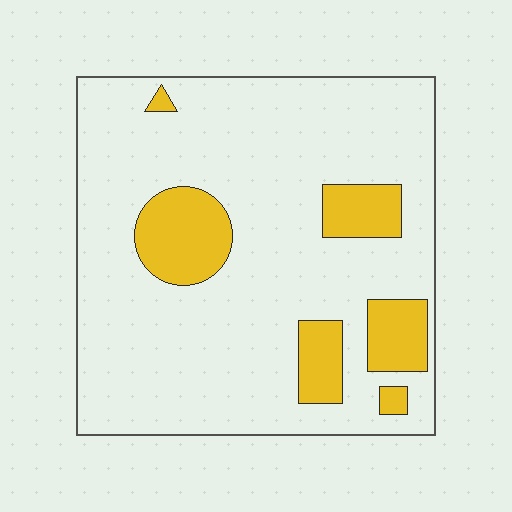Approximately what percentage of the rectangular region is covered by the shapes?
Approximately 15%.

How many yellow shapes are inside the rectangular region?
6.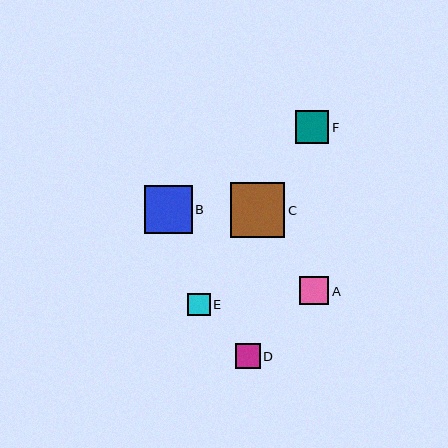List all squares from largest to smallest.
From largest to smallest: C, B, F, A, D, E.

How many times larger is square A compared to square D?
Square A is approximately 1.2 times the size of square D.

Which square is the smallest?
Square E is the smallest with a size of approximately 22 pixels.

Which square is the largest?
Square C is the largest with a size of approximately 55 pixels.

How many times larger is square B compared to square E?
Square B is approximately 2.1 times the size of square E.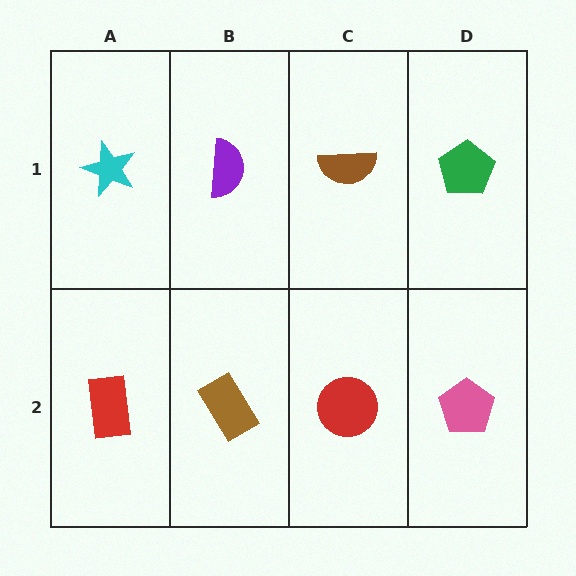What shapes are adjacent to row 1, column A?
A red rectangle (row 2, column A), a purple semicircle (row 1, column B).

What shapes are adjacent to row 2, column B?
A purple semicircle (row 1, column B), a red rectangle (row 2, column A), a red circle (row 2, column C).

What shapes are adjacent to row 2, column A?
A cyan star (row 1, column A), a brown rectangle (row 2, column B).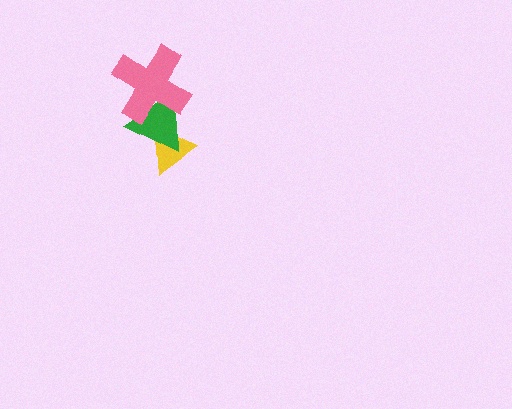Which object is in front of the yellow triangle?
The green triangle is in front of the yellow triangle.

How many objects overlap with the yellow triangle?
1 object overlaps with the yellow triangle.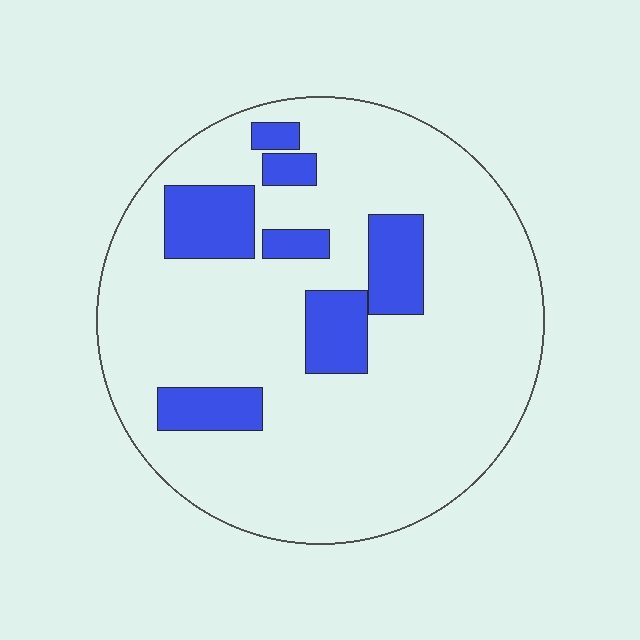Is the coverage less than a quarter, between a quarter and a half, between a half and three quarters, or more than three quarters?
Less than a quarter.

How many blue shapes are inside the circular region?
7.